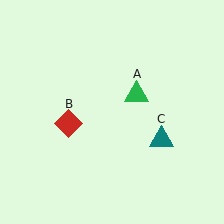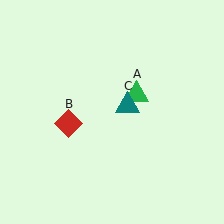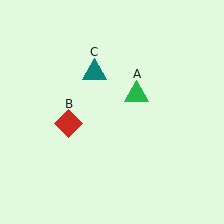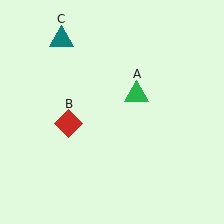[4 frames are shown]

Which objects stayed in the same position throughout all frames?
Green triangle (object A) and red diamond (object B) remained stationary.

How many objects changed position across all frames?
1 object changed position: teal triangle (object C).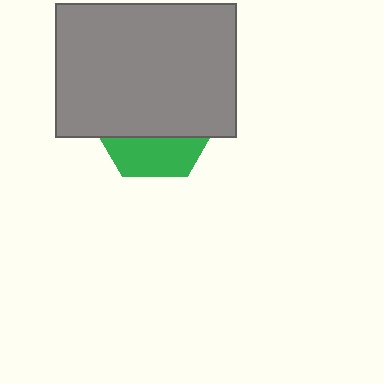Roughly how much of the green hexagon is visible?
A small part of it is visible (roughly 31%).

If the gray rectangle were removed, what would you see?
You would see the complete green hexagon.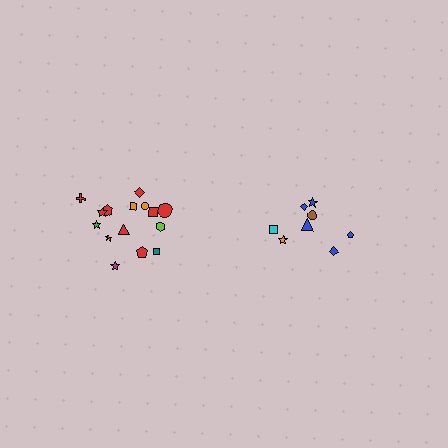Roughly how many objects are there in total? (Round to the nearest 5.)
Roughly 25 objects in total.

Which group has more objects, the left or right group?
The left group.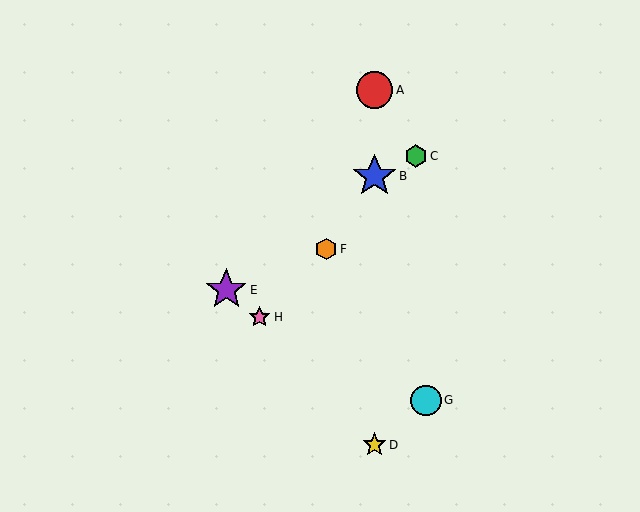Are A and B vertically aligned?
Yes, both are at x≈374.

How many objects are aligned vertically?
3 objects (A, B, D) are aligned vertically.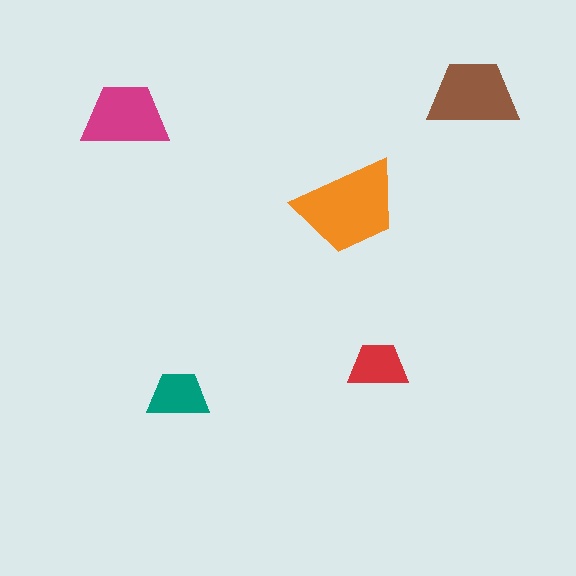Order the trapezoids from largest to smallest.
the orange one, the brown one, the magenta one, the teal one, the red one.